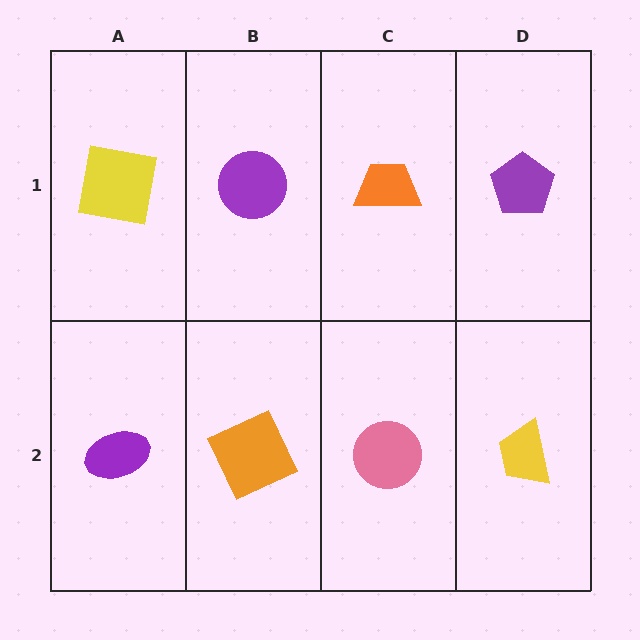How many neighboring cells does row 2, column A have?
2.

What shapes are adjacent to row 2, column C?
An orange trapezoid (row 1, column C), an orange square (row 2, column B), a yellow trapezoid (row 2, column D).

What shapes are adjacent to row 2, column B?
A purple circle (row 1, column B), a purple ellipse (row 2, column A), a pink circle (row 2, column C).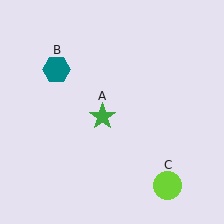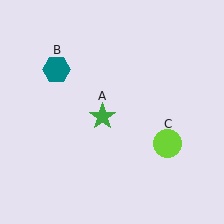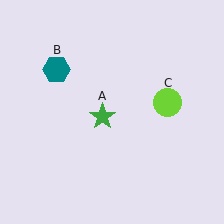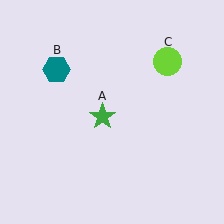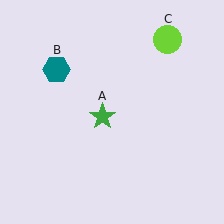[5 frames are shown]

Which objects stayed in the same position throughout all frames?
Green star (object A) and teal hexagon (object B) remained stationary.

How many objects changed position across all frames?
1 object changed position: lime circle (object C).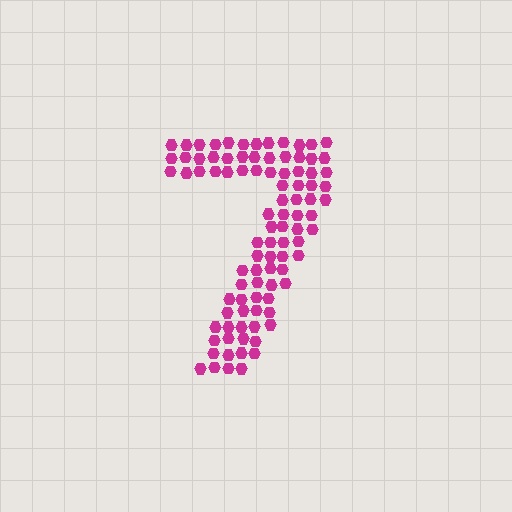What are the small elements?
The small elements are hexagons.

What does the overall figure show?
The overall figure shows the digit 7.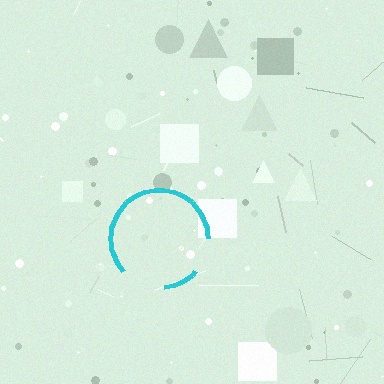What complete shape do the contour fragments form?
The contour fragments form a circle.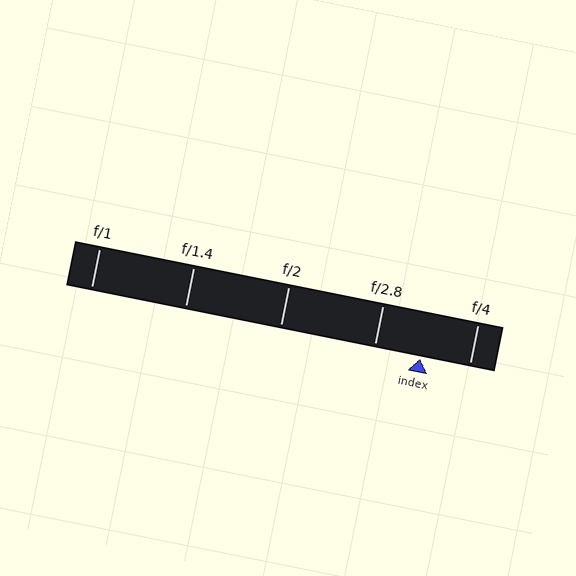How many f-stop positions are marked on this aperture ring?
There are 5 f-stop positions marked.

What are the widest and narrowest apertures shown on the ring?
The widest aperture shown is f/1 and the narrowest is f/4.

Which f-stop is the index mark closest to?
The index mark is closest to f/2.8.